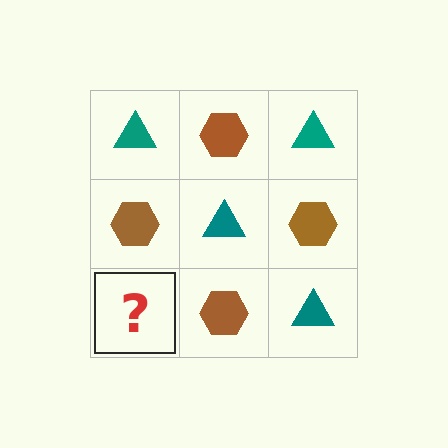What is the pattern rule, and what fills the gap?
The rule is that it alternates teal triangle and brown hexagon in a checkerboard pattern. The gap should be filled with a teal triangle.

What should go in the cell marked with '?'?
The missing cell should contain a teal triangle.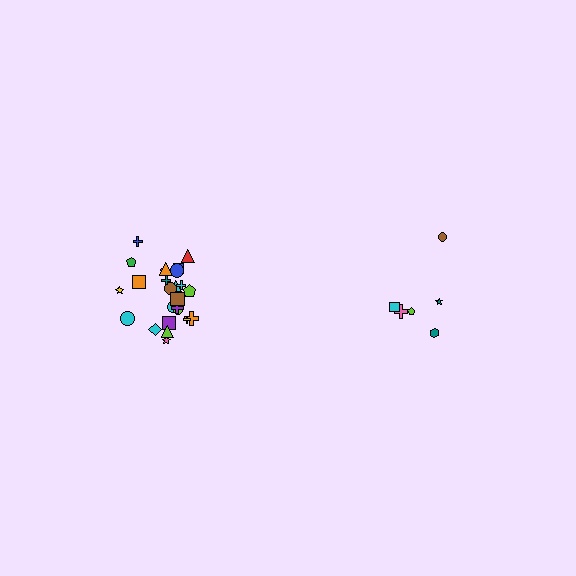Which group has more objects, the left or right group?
The left group.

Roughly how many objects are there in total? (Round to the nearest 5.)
Roughly 30 objects in total.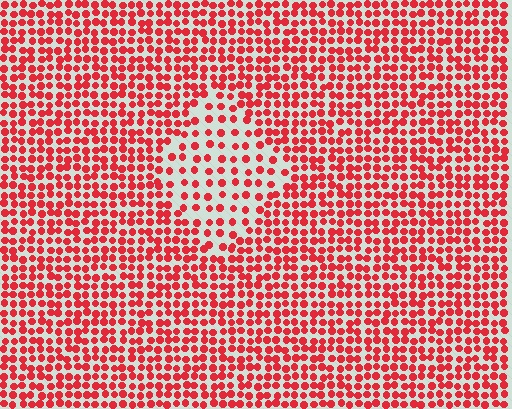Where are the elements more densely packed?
The elements are more densely packed outside the diamond boundary.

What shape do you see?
I see a diamond.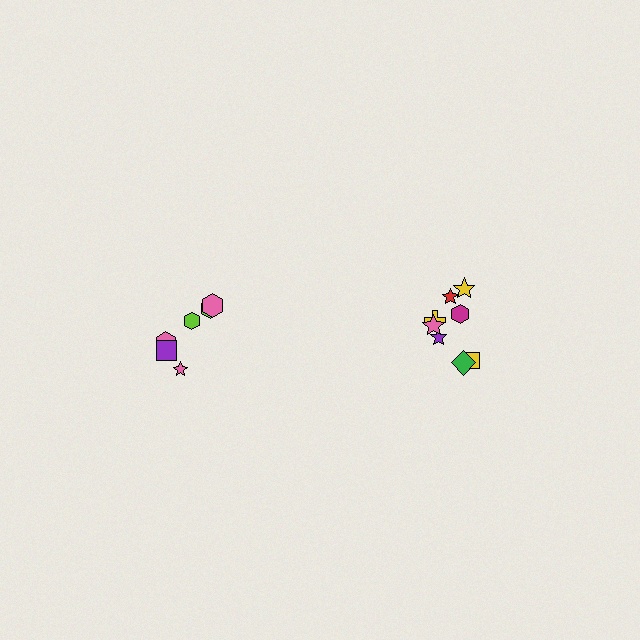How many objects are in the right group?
There are 8 objects.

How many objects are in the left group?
There are 6 objects.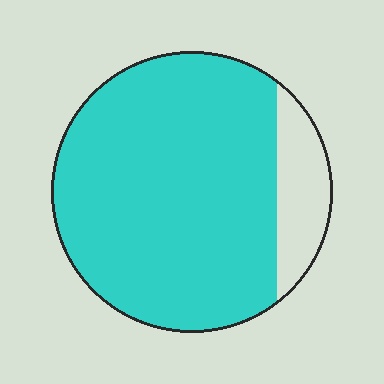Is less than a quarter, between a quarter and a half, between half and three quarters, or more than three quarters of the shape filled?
More than three quarters.